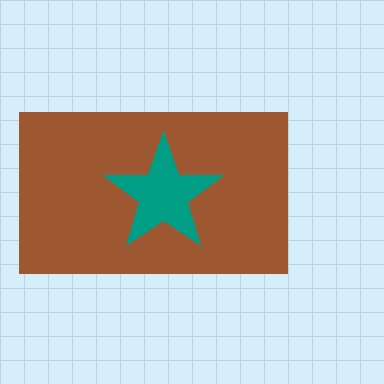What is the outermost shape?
The brown rectangle.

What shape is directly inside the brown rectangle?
The teal star.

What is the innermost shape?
The teal star.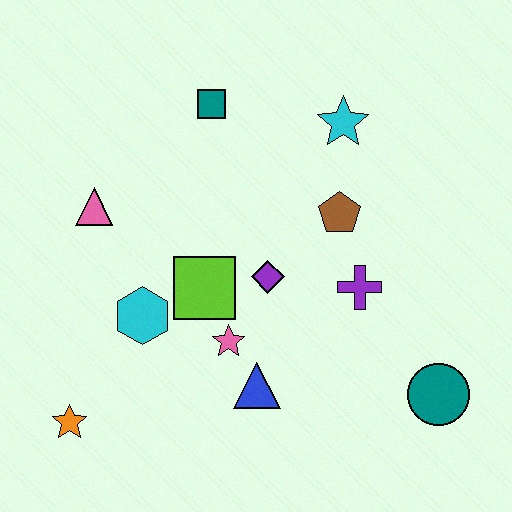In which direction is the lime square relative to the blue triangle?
The lime square is above the blue triangle.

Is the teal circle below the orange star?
No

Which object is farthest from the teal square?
The teal circle is farthest from the teal square.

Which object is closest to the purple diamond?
The lime square is closest to the purple diamond.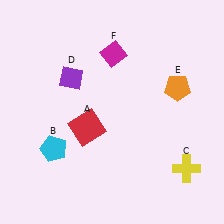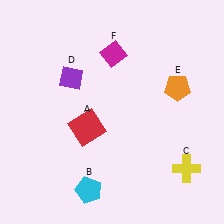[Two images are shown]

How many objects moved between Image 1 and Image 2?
1 object moved between the two images.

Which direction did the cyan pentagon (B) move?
The cyan pentagon (B) moved down.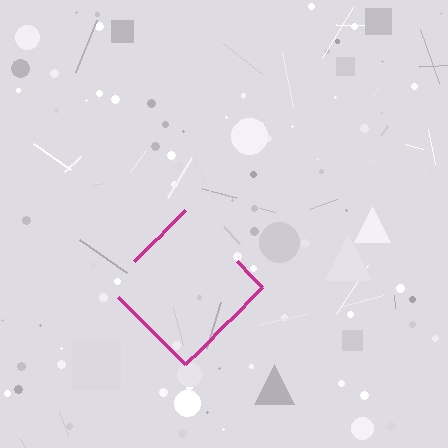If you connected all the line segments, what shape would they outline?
They would outline a diamond.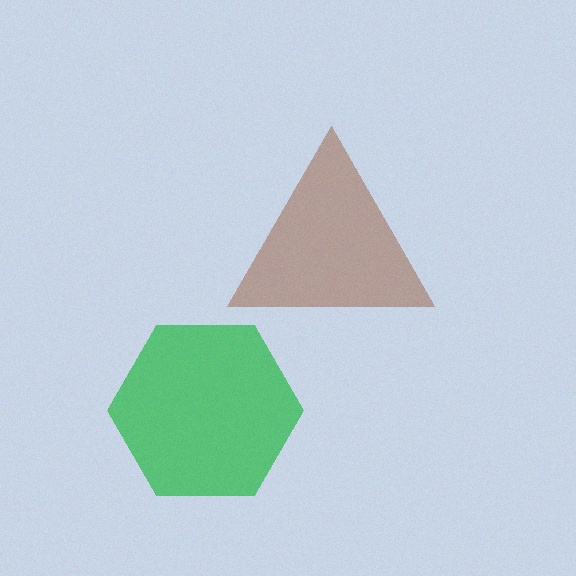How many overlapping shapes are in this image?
There are 2 overlapping shapes in the image.